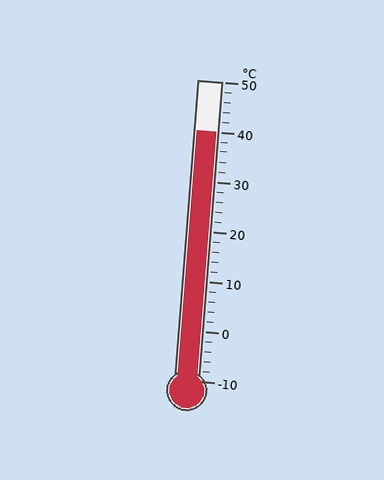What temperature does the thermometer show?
The thermometer shows approximately 40°C.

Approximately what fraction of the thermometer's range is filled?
The thermometer is filled to approximately 85% of its range.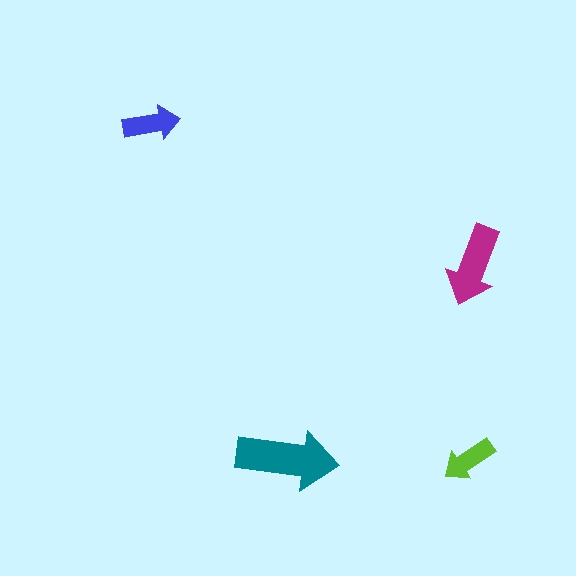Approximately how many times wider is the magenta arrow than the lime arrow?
About 1.5 times wider.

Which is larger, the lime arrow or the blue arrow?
The blue one.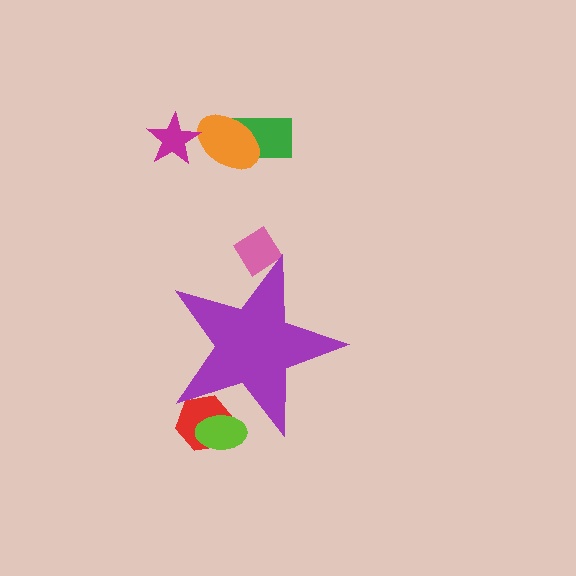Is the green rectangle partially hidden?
No, the green rectangle is fully visible.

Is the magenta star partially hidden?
No, the magenta star is fully visible.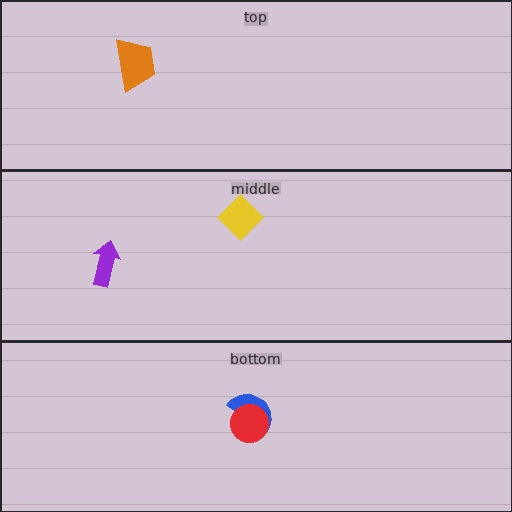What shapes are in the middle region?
The purple arrow, the yellow diamond.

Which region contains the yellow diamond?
The middle region.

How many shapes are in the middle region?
2.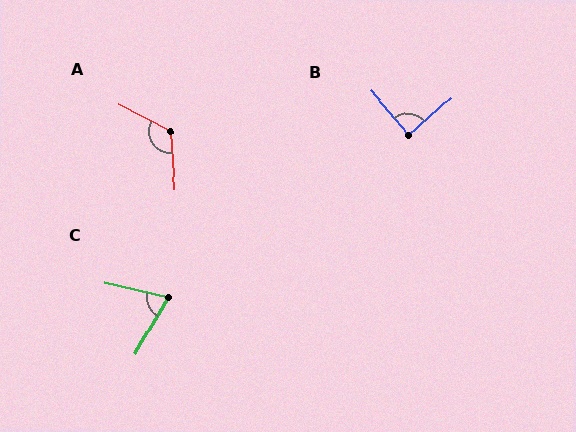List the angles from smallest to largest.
C (72°), B (89°), A (122°).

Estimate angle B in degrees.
Approximately 89 degrees.